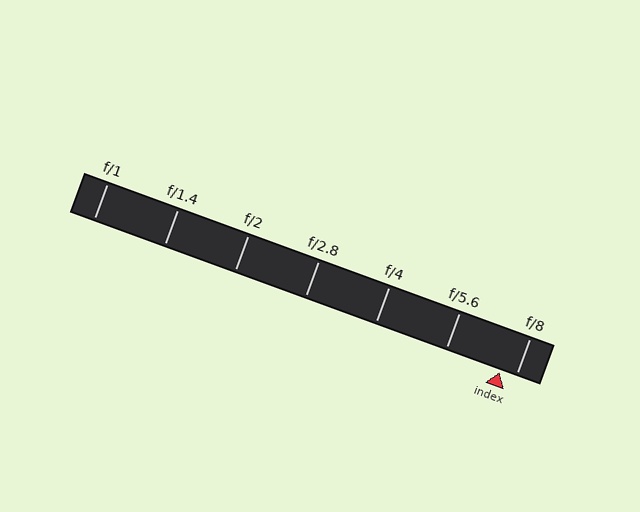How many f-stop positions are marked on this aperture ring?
There are 7 f-stop positions marked.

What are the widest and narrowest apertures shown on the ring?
The widest aperture shown is f/1 and the narrowest is f/8.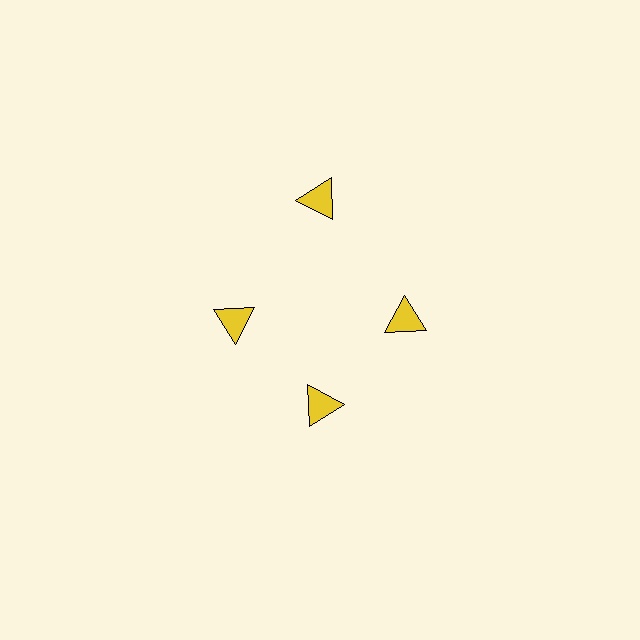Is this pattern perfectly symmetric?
No. The 4 yellow triangles are arranged in a ring, but one element near the 12 o'clock position is pushed outward from the center, breaking the 4-fold rotational symmetry.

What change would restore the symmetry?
The symmetry would be restored by moving it inward, back onto the ring so that all 4 triangles sit at equal angles and equal distance from the center.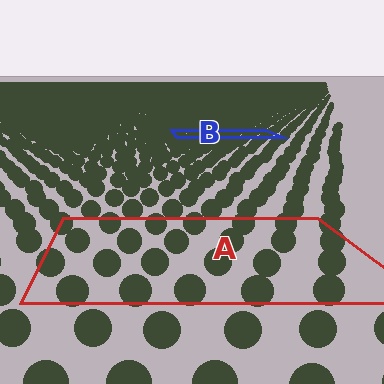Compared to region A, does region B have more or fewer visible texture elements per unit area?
Region B has more texture elements per unit area — they are packed more densely because it is farther away.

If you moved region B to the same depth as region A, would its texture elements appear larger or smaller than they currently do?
They would appear larger. At a closer depth, the same texture elements are projected at a bigger on-screen size.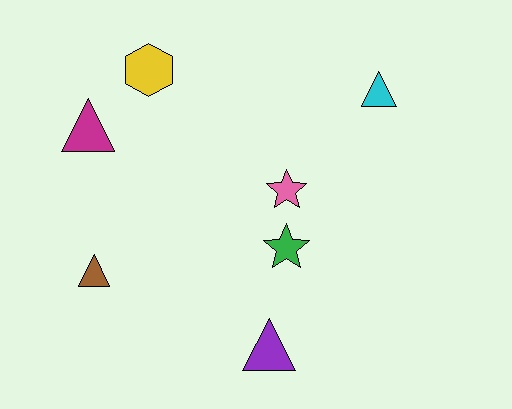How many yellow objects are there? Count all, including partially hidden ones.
There is 1 yellow object.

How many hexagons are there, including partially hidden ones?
There is 1 hexagon.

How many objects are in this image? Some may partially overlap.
There are 7 objects.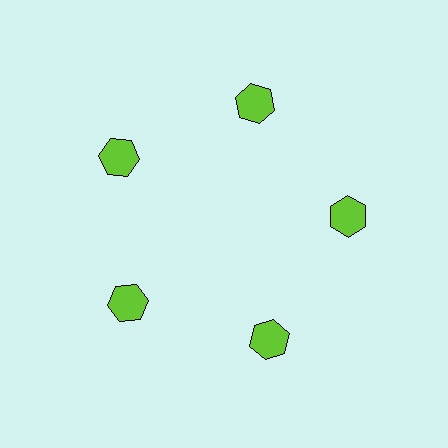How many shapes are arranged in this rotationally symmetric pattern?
There are 5 shapes, arranged in 5 groups of 1.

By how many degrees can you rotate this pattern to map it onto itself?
The pattern maps onto itself every 72 degrees of rotation.